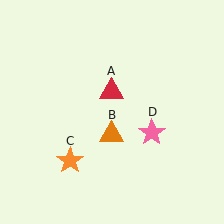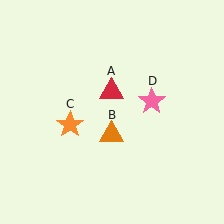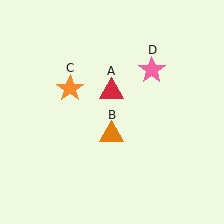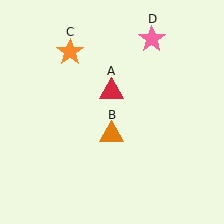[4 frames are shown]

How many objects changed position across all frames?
2 objects changed position: orange star (object C), pink star (object D).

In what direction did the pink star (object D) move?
The pink star (object D) moved up.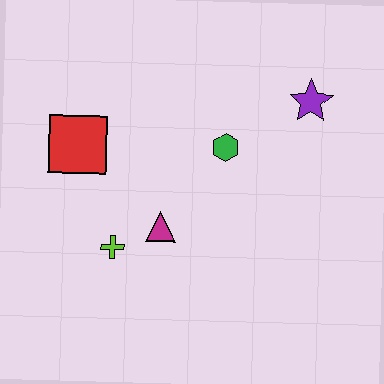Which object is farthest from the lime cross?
The purple star is farthest from the lime cross.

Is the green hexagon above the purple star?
No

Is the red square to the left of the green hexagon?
Yes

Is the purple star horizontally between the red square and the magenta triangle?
No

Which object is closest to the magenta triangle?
The lime cross is closest to the magenta triangle.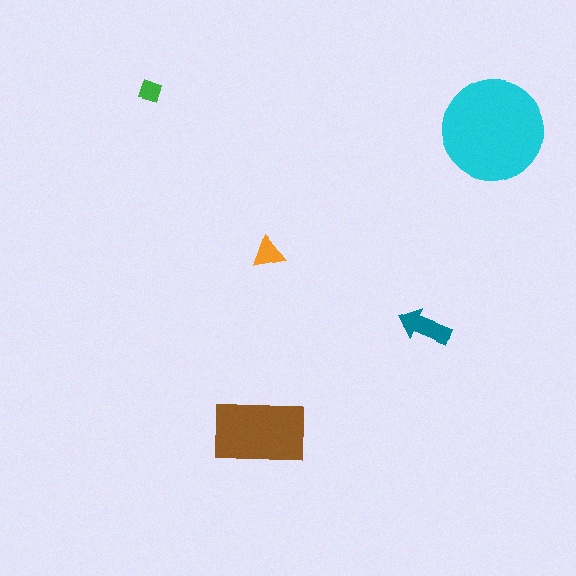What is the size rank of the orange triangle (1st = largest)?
4th.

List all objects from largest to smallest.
The cyan circle, the brown rectangle, the teal arrow, the orange triangle, the green diamond.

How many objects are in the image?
There are 5 objects in the image.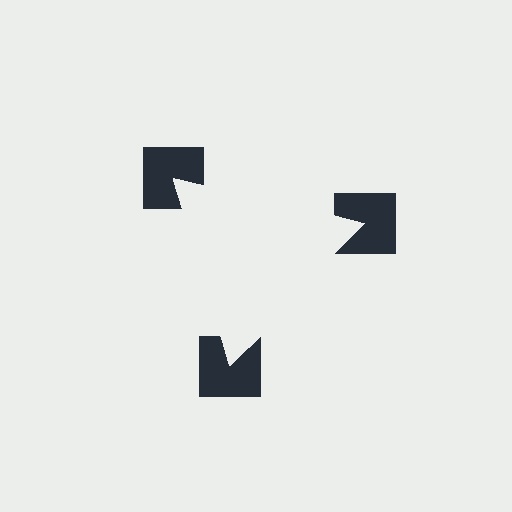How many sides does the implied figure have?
3 sides.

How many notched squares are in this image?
There are 3 — one at each vertex of the illusory triangle.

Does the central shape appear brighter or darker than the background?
It typically appears slightly brighter than the background, even though no actual brightness change is drawn.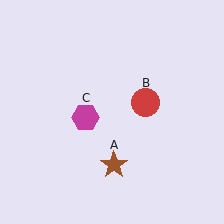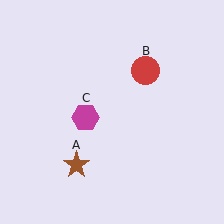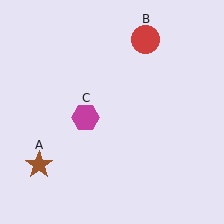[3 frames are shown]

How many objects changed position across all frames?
2 objects changed position: brown star (object A), red circle (object B).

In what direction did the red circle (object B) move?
The red circle (object B) moved up.